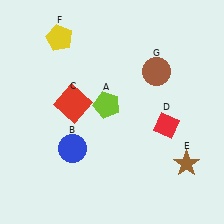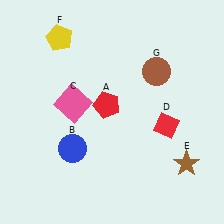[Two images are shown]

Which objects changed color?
A changed from lime to red. C changed from red to pink.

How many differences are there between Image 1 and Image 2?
There are 2 differences between the two images.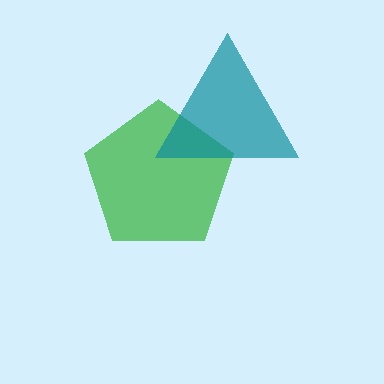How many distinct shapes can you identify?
There are 2 distinct shapes: a green pentagon, a teal triangle.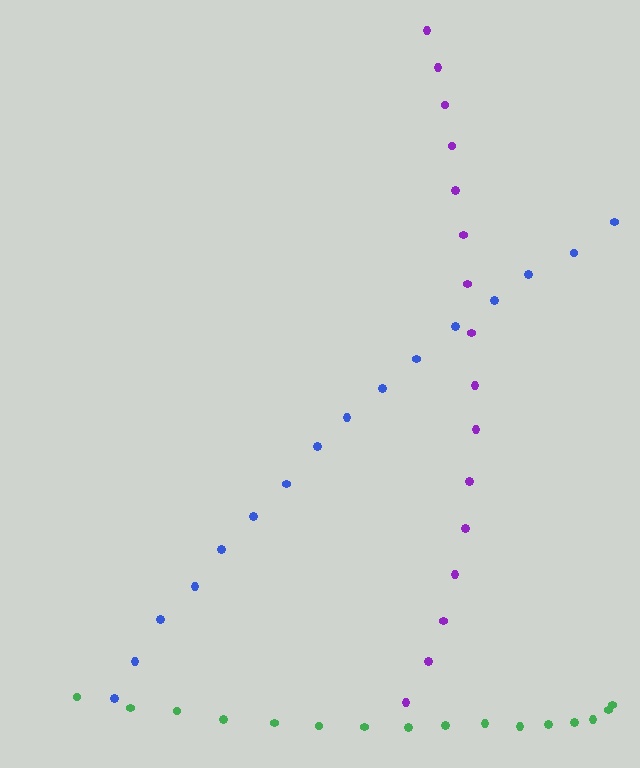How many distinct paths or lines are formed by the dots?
There are 3 distinct paths.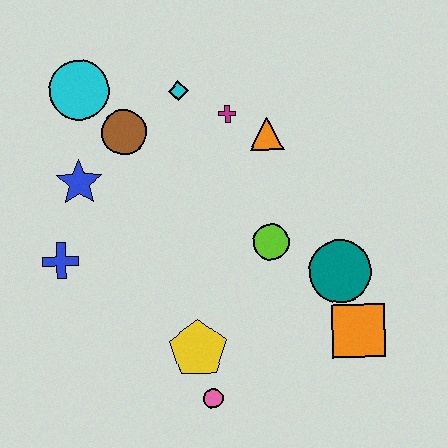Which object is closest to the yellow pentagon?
The pink circle is closest to the yellow pentagon.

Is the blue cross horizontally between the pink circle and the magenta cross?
No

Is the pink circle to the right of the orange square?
No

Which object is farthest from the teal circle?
The cyan circle is farthest from the teal circle.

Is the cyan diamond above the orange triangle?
Yes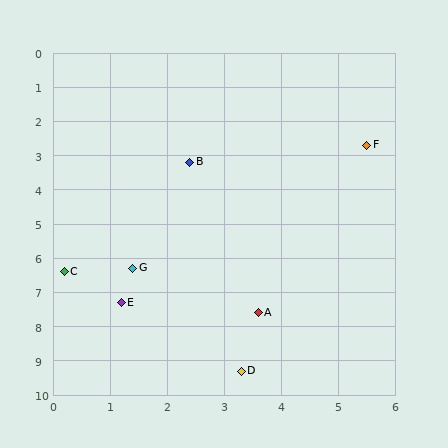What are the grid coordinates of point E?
Point E is at approximately (1.2, 7.3).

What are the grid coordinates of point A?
Point A is at approximately (3.6, 7.6).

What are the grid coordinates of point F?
Point F is at approximately (5.5, 2.7).